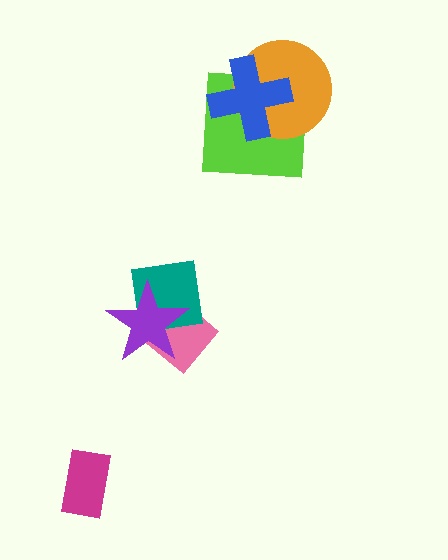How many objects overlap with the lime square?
2 objects overlap with the lime square.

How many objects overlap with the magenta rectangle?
0 objects overlap with the magenta rectangle.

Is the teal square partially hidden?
Yes, it is partially covered by another shape.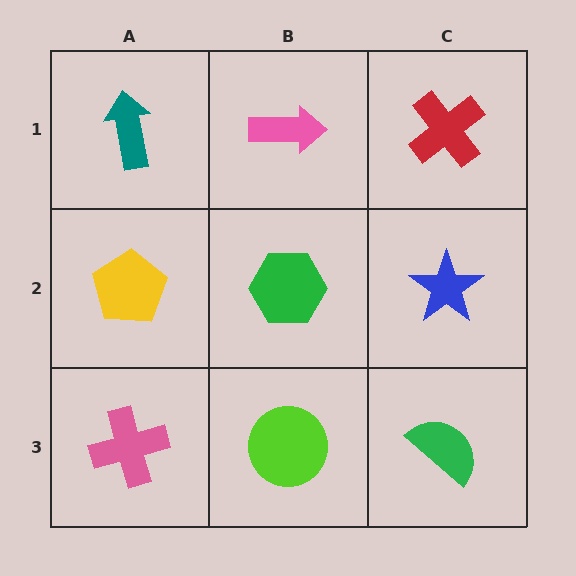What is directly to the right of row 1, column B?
A red cross.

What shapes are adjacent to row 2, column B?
A pink arrow (row 1, column B), a lime circle (row 3, column B), a yellow pentagon (row 2, column A), a blue star (row 2, column C).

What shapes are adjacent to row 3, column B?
A green hexagon (row 2, column B), a pink cross (row 3, column A), a green semicircle (row 3, column C).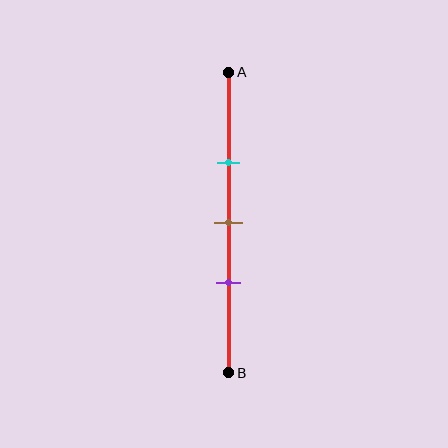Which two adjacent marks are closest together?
The brown and purple marks are the closest adjacent pair.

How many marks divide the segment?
There are 3 marks dividing the segment.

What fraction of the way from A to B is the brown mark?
The brown mark is approximately 50% (0.5) of the way from A to B.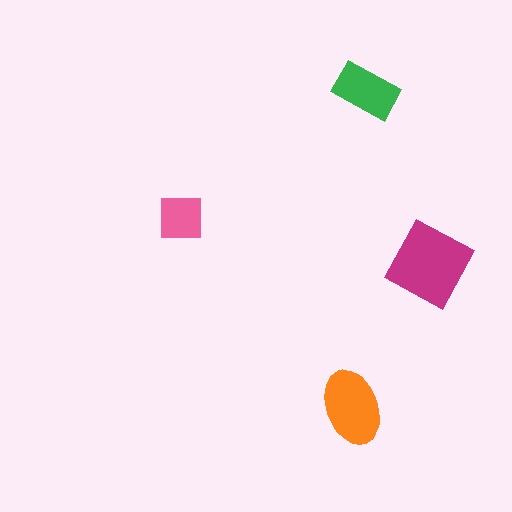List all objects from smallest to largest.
The pink square, the green rectangle, the orange ellipse, the magenta diamond.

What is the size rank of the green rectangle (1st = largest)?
3rd.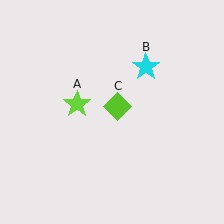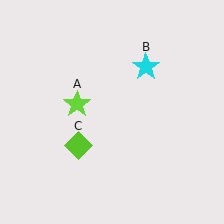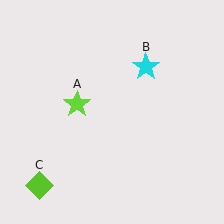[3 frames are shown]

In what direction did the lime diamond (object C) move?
The lime diamond (object C) moved down and to the left.